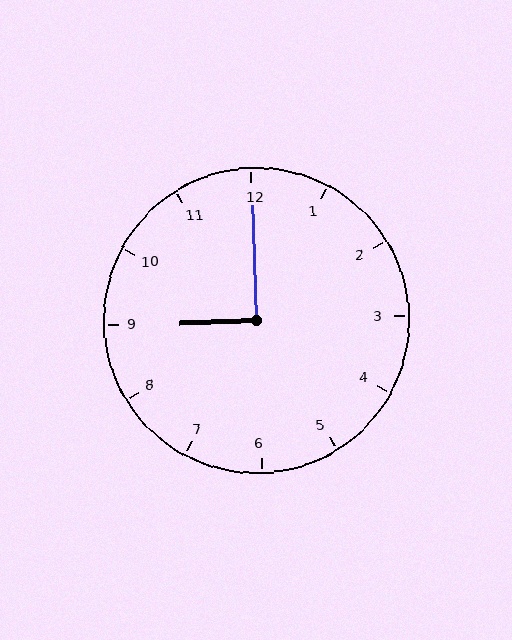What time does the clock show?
9:00.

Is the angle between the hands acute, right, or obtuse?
It is right.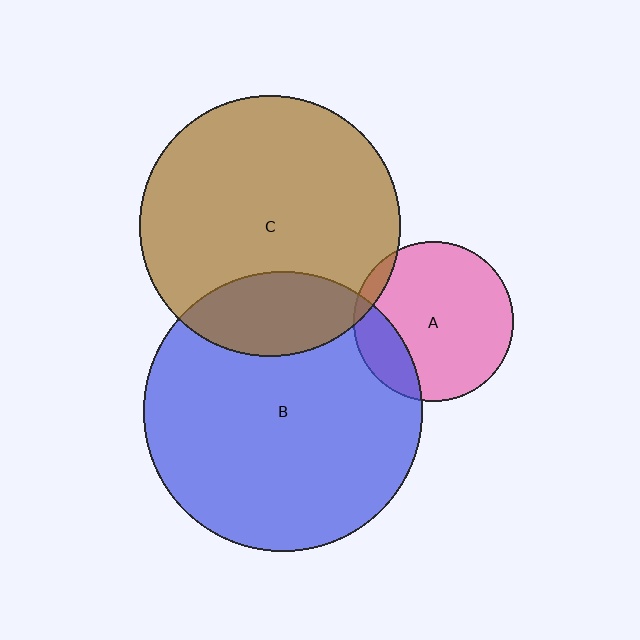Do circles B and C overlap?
Yes.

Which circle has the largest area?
Circle B (blue).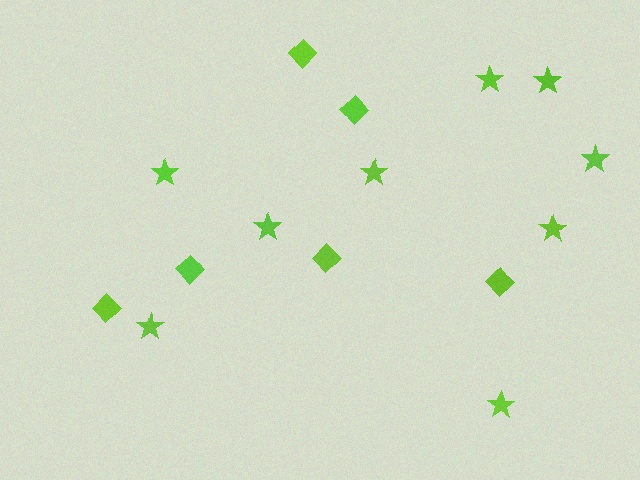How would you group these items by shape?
There are 2 groups: one group of diamonds (6) and one group of stars (9).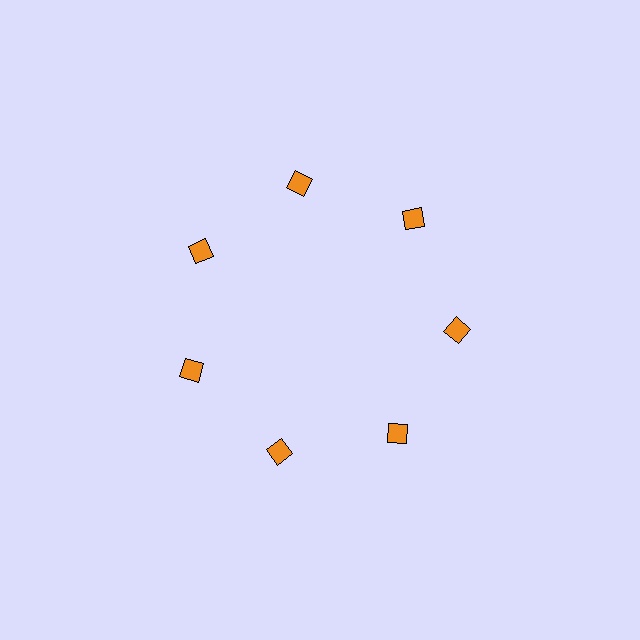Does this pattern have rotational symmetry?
Yes, this pattern has 7-fold rotational symmetry. It looks the same after rotating 51 degrees around the center.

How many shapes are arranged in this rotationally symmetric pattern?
There are 7 shapes, arranged in 7 groups of 1.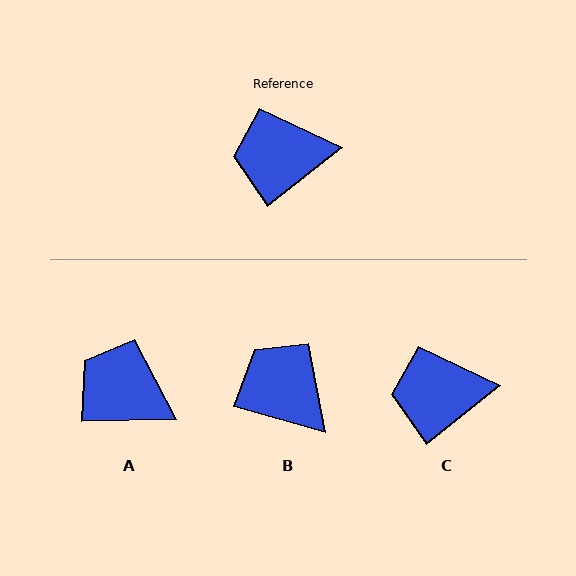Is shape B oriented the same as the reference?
No, it is off by about 54 degrees.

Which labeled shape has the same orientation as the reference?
C.